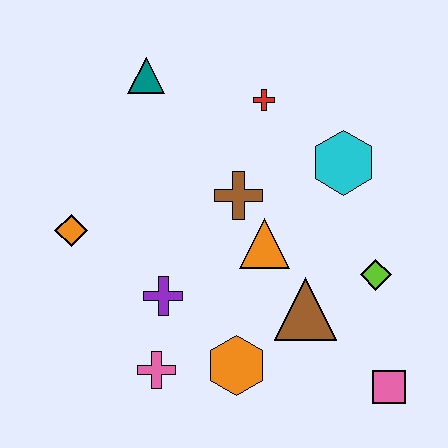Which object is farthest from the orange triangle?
The teal triangle is farthest from the orange triangle.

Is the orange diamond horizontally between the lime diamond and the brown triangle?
No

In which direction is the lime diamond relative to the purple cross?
The lime diamond is to the right of the purple cross.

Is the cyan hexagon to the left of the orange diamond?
No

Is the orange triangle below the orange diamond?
Yes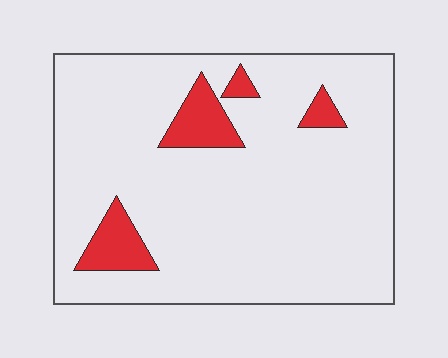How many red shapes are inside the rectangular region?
4.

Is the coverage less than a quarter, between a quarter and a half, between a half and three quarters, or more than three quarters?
Less than a quarter.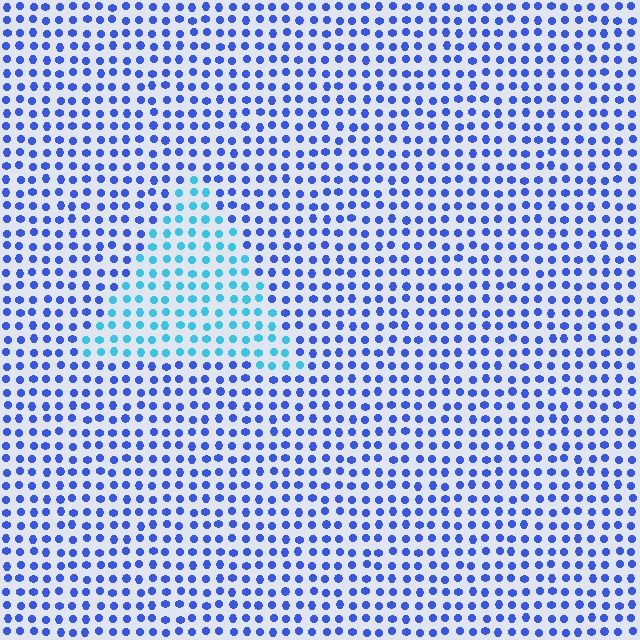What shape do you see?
I see a triangle.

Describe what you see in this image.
The image is filled with small blue elements in a uniform arrangement. A triangle-shaped region is visible where the elements are tinted to a slightly different hue, forming a subtle color boundary.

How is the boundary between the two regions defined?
The boundary is defined purely by a slight shift in hue (about 39 degrees). Spacing, size, and orientation are identical on both sides.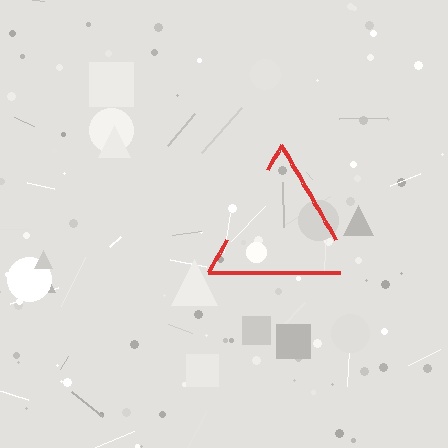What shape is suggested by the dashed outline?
The dashed outline suggests a triangle.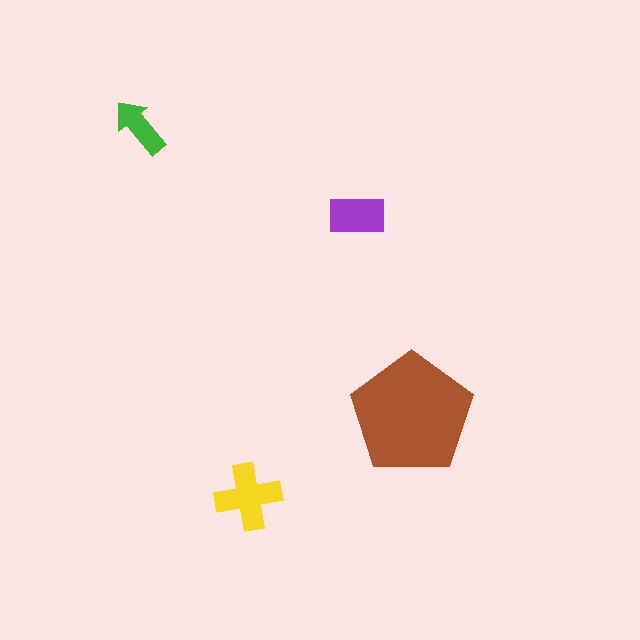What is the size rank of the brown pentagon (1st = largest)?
1st.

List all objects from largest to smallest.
The brown pentagon, the yellow cross, the purple rectangle, the green arrow.